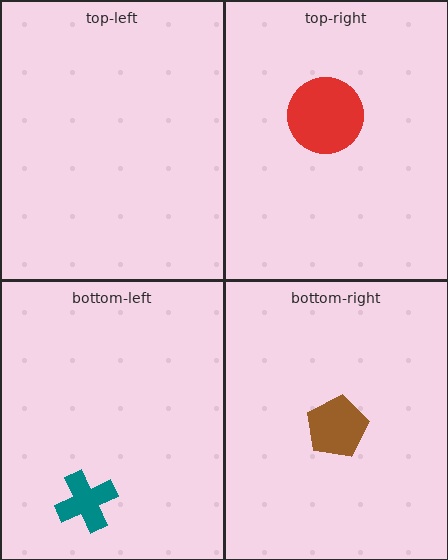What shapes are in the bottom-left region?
The teal cross.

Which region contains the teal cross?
The bottom-left region.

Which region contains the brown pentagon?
The bottom-right region.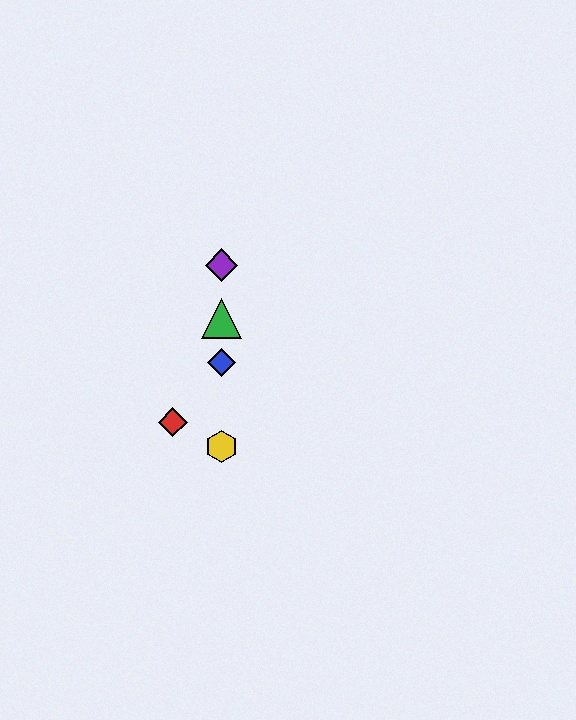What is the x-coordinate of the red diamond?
The red diamond is at x≈173.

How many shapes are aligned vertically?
4 shapes (the blue diamond, the green triangle, the yellow hexagon, the purple diamond) are aligned vertically.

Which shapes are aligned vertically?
The blue diamond, the green triangle, the yellow hexagon, the purple diamond are aligned vertically.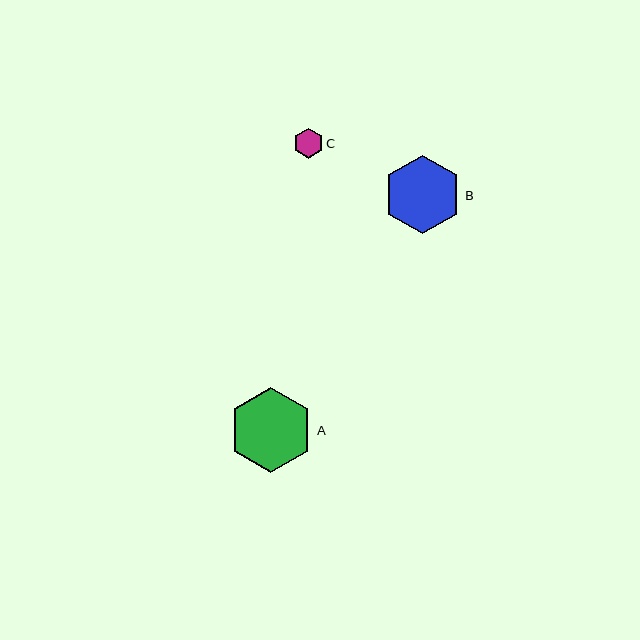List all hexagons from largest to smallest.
From largest to smallest: A, B, C.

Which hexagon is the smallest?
Hexagon C is the smallest with a size of approximately 30 pixels.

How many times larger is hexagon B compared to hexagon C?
Hexagon B is approximately 2.6 times the size of hexagon C.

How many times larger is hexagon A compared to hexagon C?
Hexagon A is approximately 2.8 times the size of hexagon C.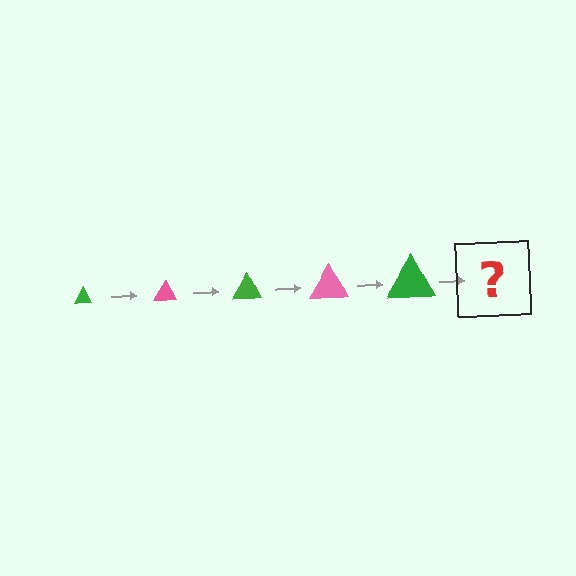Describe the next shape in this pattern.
It should be a pink triangle, larger than the previous one.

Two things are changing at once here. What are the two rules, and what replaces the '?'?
The two rules are that the triangle grows larger each step and the color cycles through green and pink. The '?' should be a pink triangle, larger than the previous one.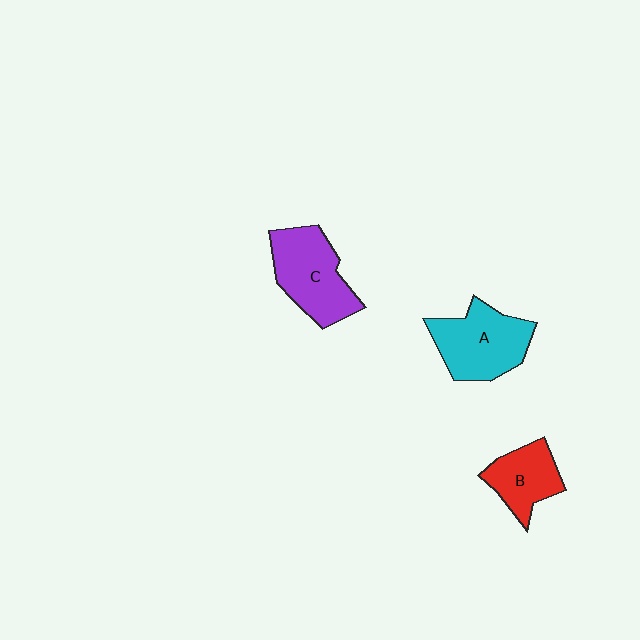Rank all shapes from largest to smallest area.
From largest to smallest: A (cyan), C (purple), B (red).